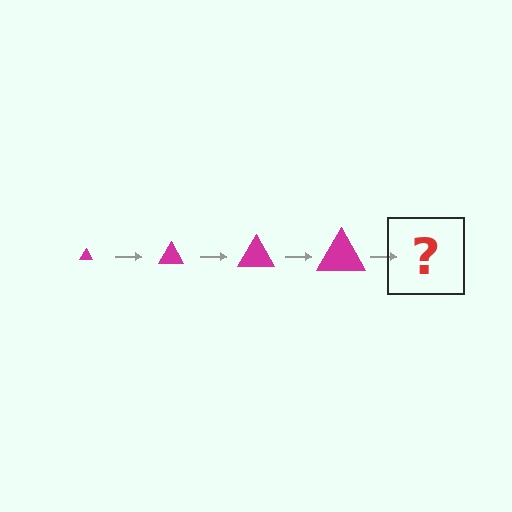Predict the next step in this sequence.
The next step is a magenta triangle, larger than the previous one.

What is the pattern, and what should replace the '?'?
The pattern is that the triangle gets progressively larger each step. The '?' should be a magenta triangle, larger than the previous one.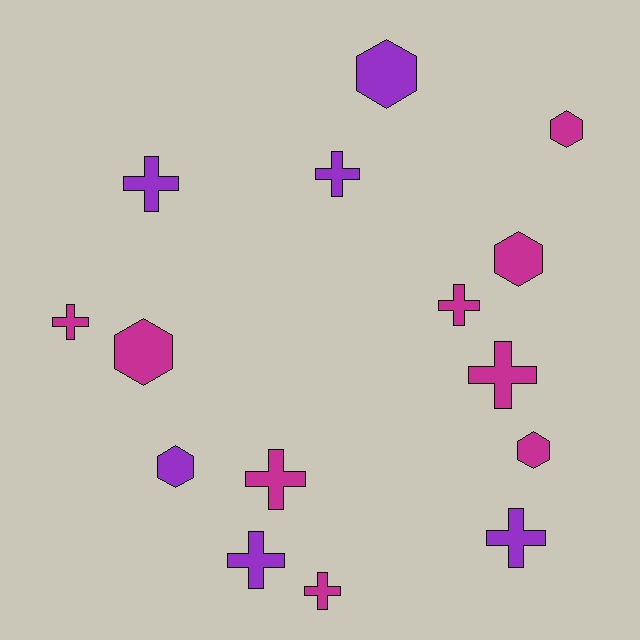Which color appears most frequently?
Magenta, with 9 objects.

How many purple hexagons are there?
There are 2 purple hexagons.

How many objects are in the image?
There are 15 objects.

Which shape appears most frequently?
Cross, with 9 objects.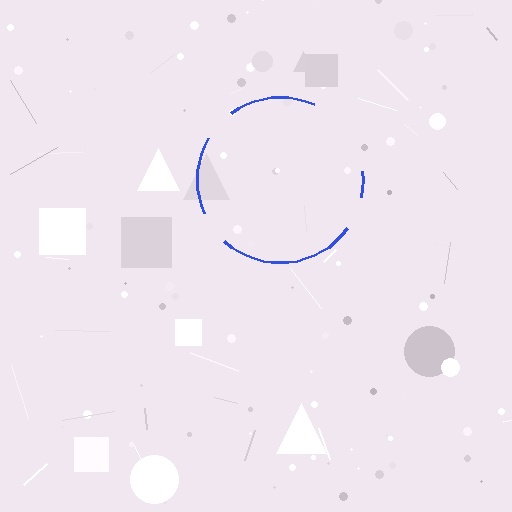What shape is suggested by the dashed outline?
The dashed outline suggests a circle.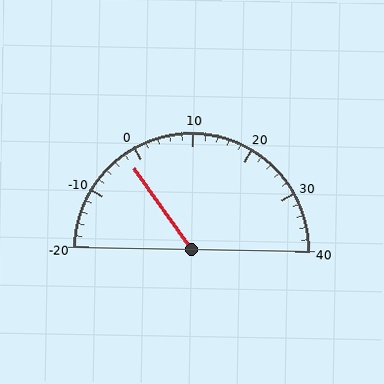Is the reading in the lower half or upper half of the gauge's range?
The reading is in the lower half of the range (-20 to 40).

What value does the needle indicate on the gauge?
The needle indicates approximately -2.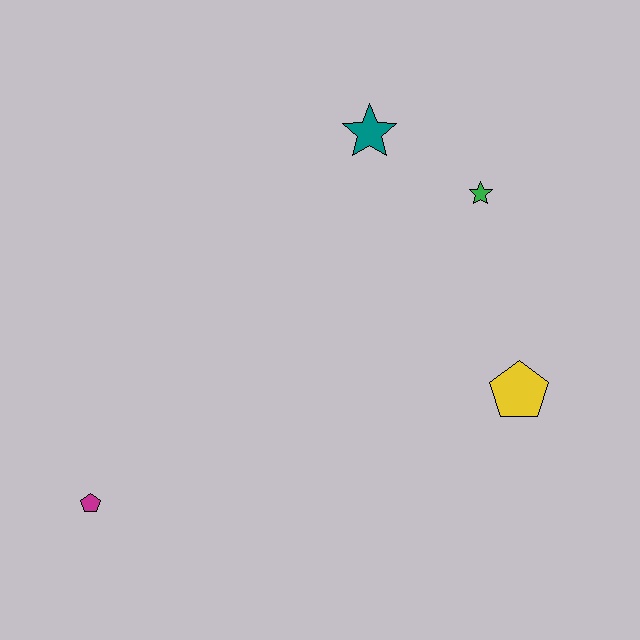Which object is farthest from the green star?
The magenta pentagon is farthest from the green star.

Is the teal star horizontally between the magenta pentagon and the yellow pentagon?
Yes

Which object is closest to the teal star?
The green star is closest to the teal star.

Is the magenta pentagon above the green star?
No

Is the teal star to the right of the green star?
No